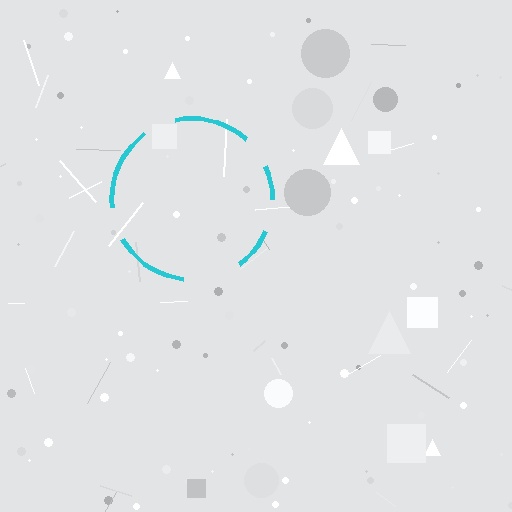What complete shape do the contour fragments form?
The contour fragments form a circle.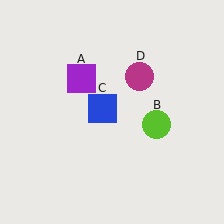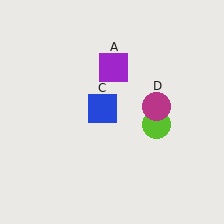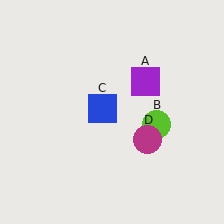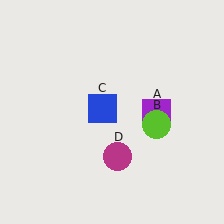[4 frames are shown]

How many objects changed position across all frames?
2 objects changed position: purple square (object A), magenta circle (object D).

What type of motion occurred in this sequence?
The purple square (object A), magenta circle (object D) rotated clockwise around the center of the scene.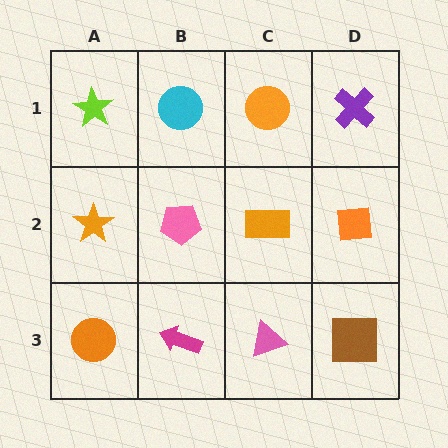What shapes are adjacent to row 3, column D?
An orange square (row 2, column D), a pink triangle (row 3, column C).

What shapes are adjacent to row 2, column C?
An orange circle (row 1, column C), a pink triangle (row 3, column C), a pink pentagon (row 2, column B), an orange square (row 2, column D).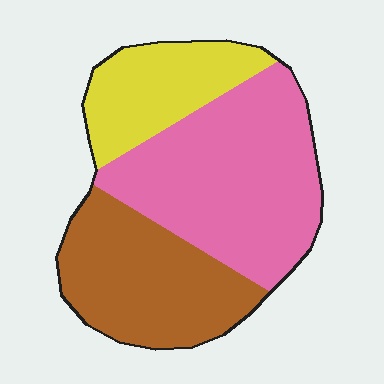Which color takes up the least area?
Yellow, at roughly 20%.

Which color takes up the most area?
Pink, at roughly 45%.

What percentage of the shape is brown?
Brown takes up between a quarter and a half of the shape.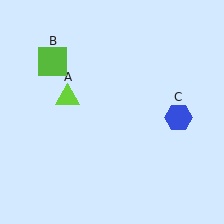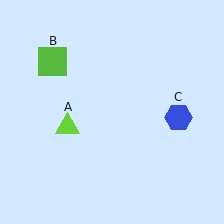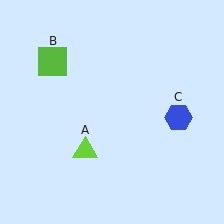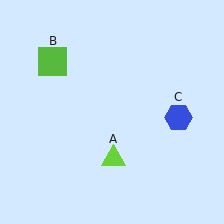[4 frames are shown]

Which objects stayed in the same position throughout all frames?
Lime square (object B) and blue hexagon (object C) remained stationary.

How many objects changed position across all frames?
1 object changed position: lime triangle (object A).